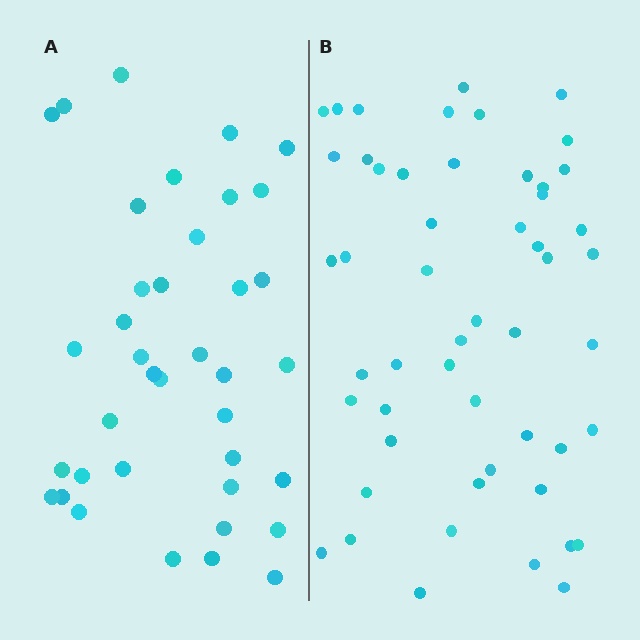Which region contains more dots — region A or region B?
Region B (the right region) has more dots.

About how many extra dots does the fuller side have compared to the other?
Region B has approximately 15 more dots than region A.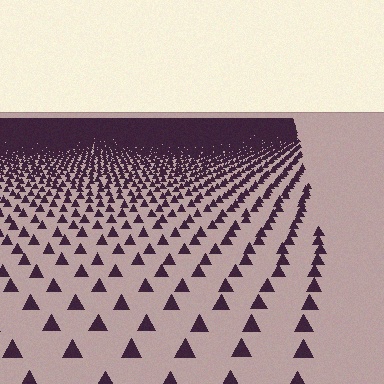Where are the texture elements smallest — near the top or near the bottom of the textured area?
Near the top.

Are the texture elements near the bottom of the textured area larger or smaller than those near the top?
Larger. Near the bottom, elements are closer to the viewer and appear at a bigger on-screen size.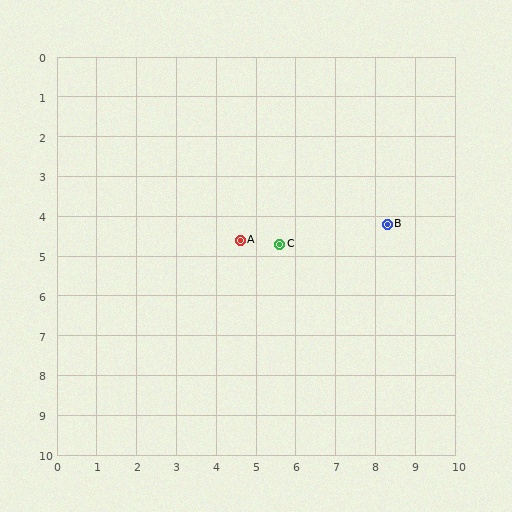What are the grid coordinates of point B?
Point B is at approximately (8.3, 4.2).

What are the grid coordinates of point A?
Point A is at approximately (4.6, 4.6).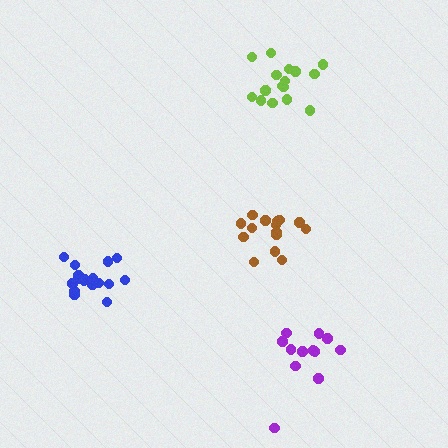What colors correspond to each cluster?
The clusters are colored: blue, lime, purple, brown.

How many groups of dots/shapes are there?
There are 4 groups.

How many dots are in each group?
Group 1: 17 dots, Group 2: 16 dots, Group 3: 12 dots, Group 4: 15 dots (60 total).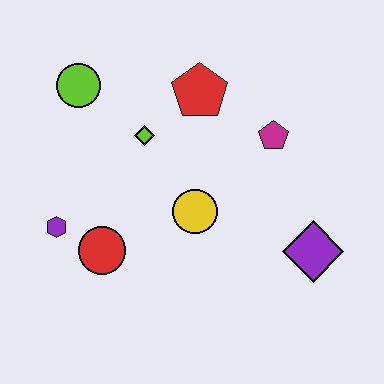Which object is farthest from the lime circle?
The purple diamond is farthest from the lime circle.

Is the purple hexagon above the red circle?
Yes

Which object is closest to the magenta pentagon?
The red pentagon is closest to the magenta pentagon.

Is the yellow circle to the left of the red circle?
No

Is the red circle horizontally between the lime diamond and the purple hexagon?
Yes